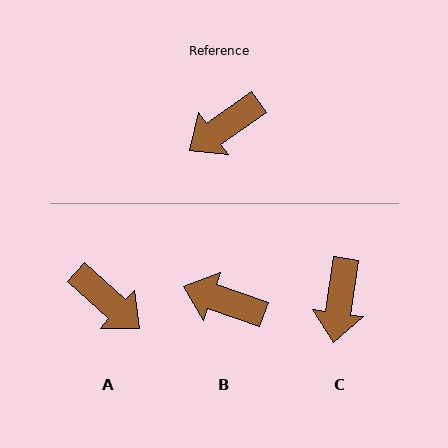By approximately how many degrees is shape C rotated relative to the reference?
Approximately 47 degrees counter-clockwise.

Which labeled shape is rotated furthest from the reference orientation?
A, about 103 degrees away.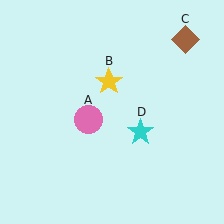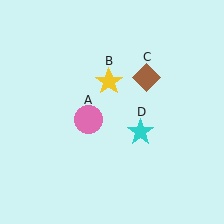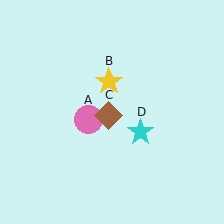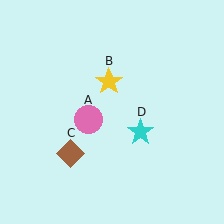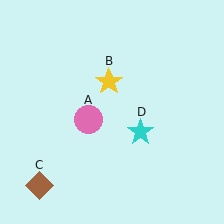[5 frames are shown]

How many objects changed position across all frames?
1 object changed position: brown diamond (object C).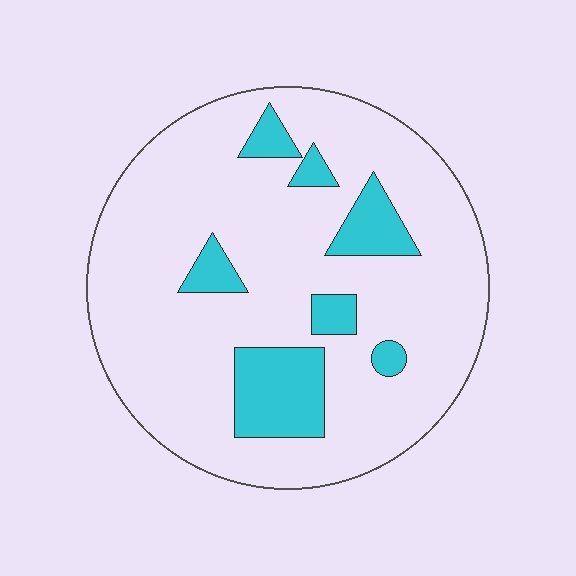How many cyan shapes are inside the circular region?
7.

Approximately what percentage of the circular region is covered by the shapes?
Approximately 15%.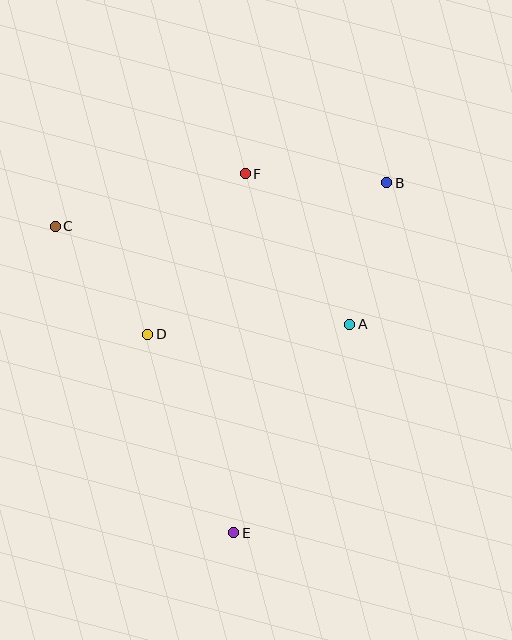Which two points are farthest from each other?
Points B and E are farthest from each other.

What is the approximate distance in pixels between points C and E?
The distance between C and E is approximately 354 pixels.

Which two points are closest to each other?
Points B and F are closest to each other.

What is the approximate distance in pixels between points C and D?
The distance between C and D is approximately 142 pixels.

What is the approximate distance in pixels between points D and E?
The distance between D and E is approximately 216 pixels.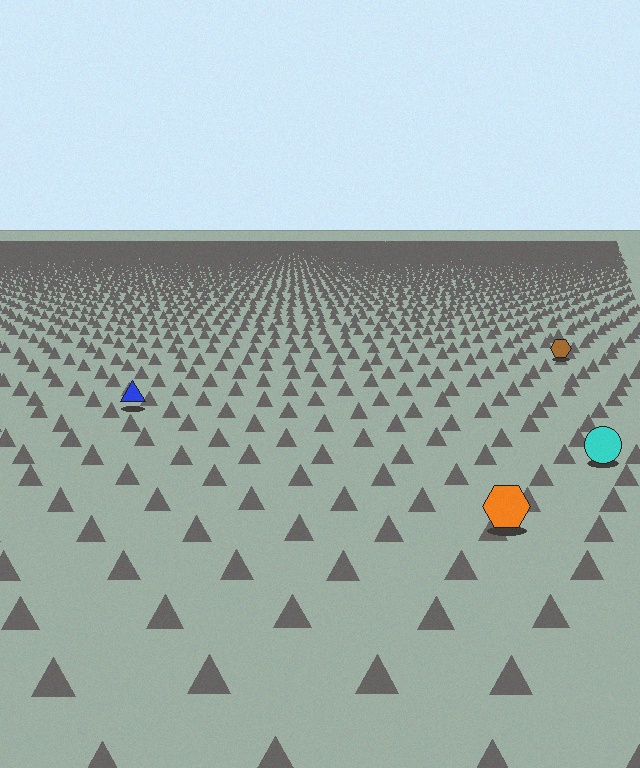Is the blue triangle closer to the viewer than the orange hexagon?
No. The orange hexagon is closer — you can tell from the texture gradient: the ground texture is coarser near it.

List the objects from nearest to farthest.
From nearest to farthest: the orange hexagon, the cyan circle, the blue triangle, the brown hexagon.